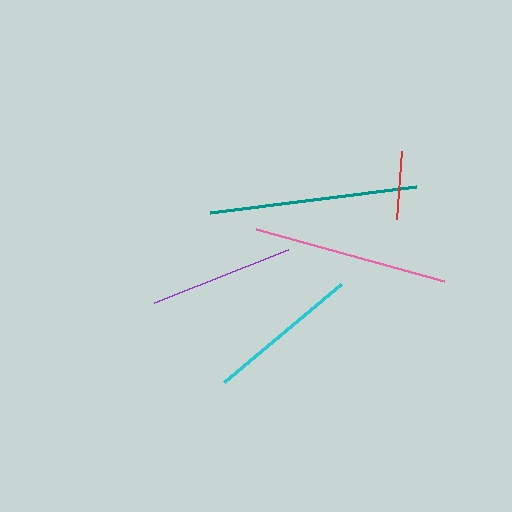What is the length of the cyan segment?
The cyan segment is approximately 153 pixels long.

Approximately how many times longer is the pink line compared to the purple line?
The pink line is approximately 1.4 times the length of the purple line.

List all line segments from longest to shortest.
From longest to shortest: teal, pink, cyan, purple, red.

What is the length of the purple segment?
The purple segment is approximately 144 pixels long.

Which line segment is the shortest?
The red line is the shortest at approximately 69 pixels.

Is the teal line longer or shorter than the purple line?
The teal line is longer than the purple line.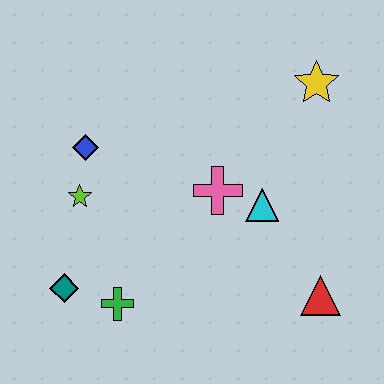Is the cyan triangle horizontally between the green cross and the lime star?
No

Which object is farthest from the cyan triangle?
The teal diamond is farthest from the cyan triangle.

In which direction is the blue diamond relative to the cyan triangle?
The blue diamond is to the left of the cyan triangle.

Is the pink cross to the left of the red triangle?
Yes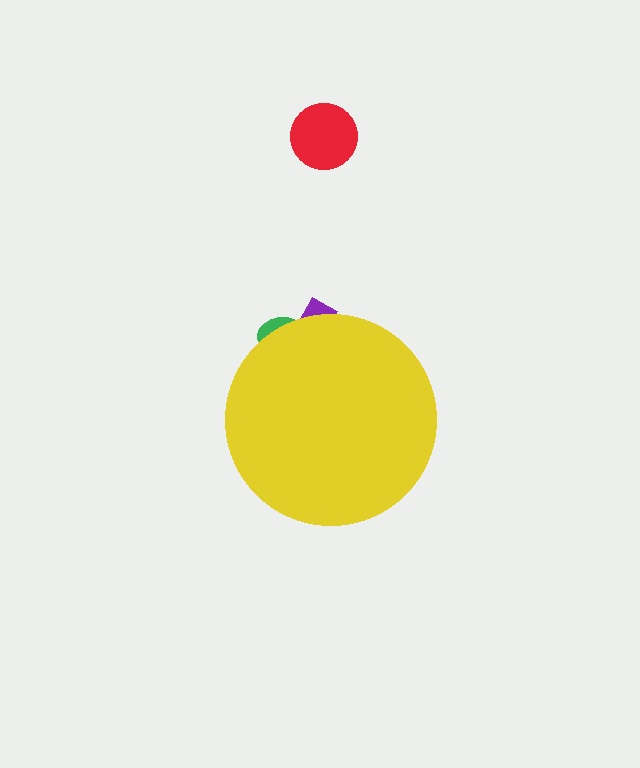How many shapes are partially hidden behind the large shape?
2 shapes are partially hidden.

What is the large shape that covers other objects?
A yellow circle.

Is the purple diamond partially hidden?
Yes, the purple diamond is partially hidden behind the yellow circle.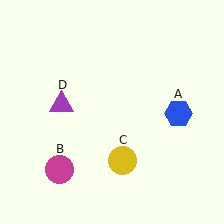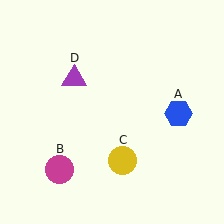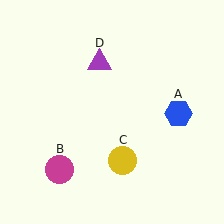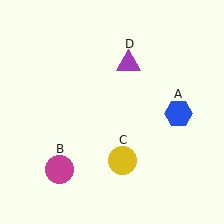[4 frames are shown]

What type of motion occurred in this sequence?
The purple triangle (object D) rotated clockwise around the center of the scene.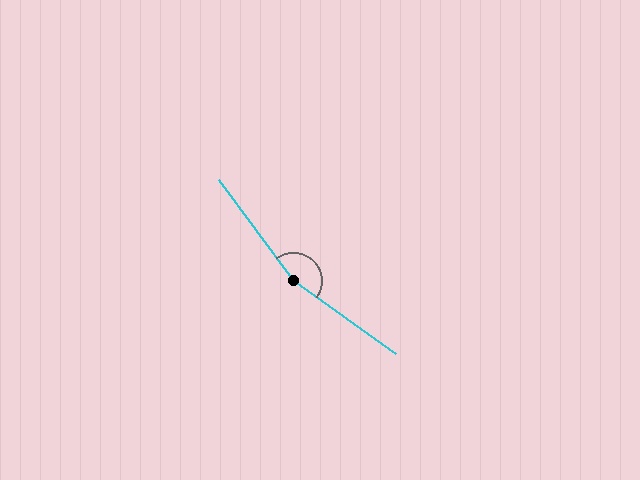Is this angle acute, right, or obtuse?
It is obtuse.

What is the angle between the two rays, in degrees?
Approximately 162 degrees.